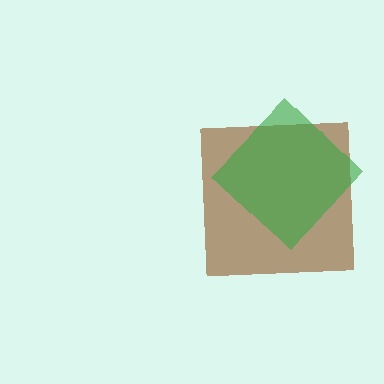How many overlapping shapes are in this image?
There are 2 overlapping shapes in the image.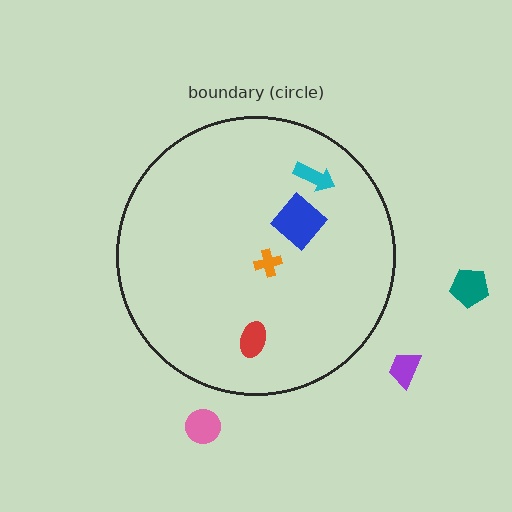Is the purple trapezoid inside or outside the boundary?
Outside.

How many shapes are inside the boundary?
4 inside, 3 outside.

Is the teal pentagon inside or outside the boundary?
Outside.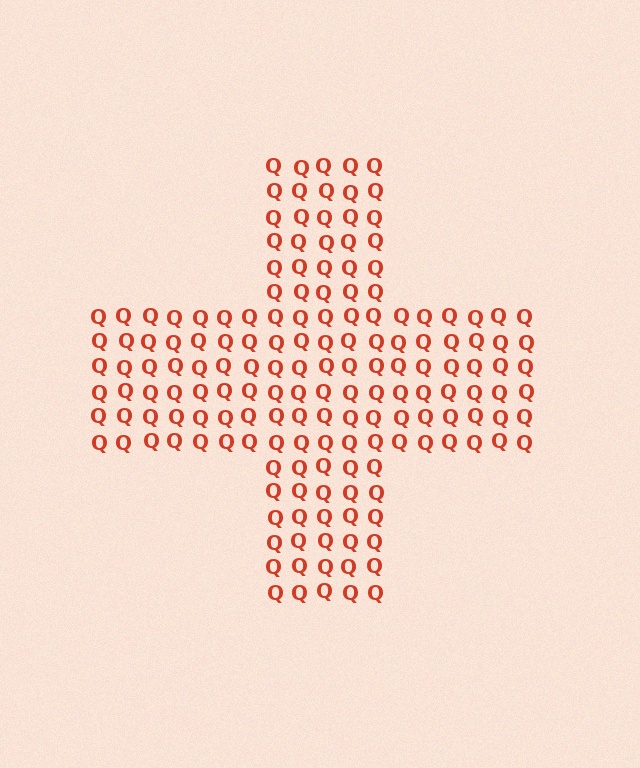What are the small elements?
The small elements are letter Q's.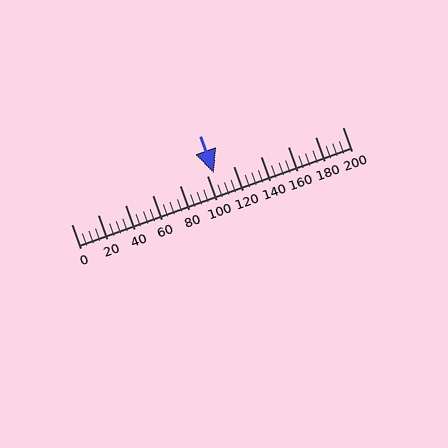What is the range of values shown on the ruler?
The ruler shows values from 0 to 200.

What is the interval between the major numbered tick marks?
The major tick marks are spaced 20 units apart.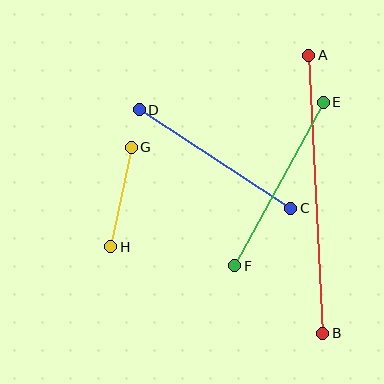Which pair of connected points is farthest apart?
Points A and B are farthest apart.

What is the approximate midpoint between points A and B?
The midpoint is at approximately (316, 194) pixels.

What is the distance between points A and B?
The distance is approximately 278 pixels.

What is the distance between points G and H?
The distance is approximately 102 pixels.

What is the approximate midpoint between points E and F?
The midpoint is at approximately (279, 184) pixels.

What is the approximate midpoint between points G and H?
The midpoint is at approximately (121, 197) pixels.